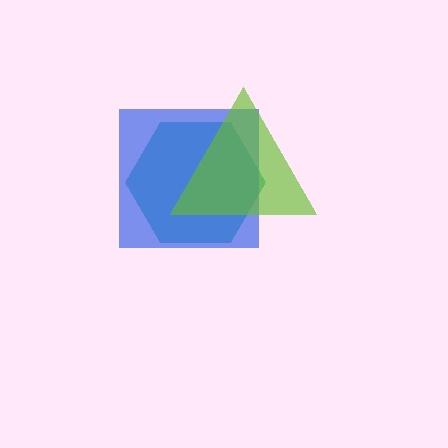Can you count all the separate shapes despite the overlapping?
Yes, there are 3 separate shapes.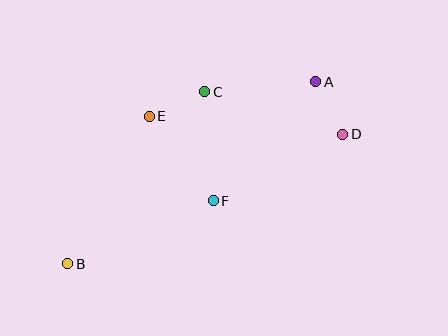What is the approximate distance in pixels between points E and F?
The distance between E and F is approximately 106 pixels.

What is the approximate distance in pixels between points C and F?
The distance between C and F is approximately 109 pixels.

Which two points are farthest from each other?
Points A and B are farthest from each other.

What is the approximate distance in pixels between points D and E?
The distance between D and E is approximately 194 pixels.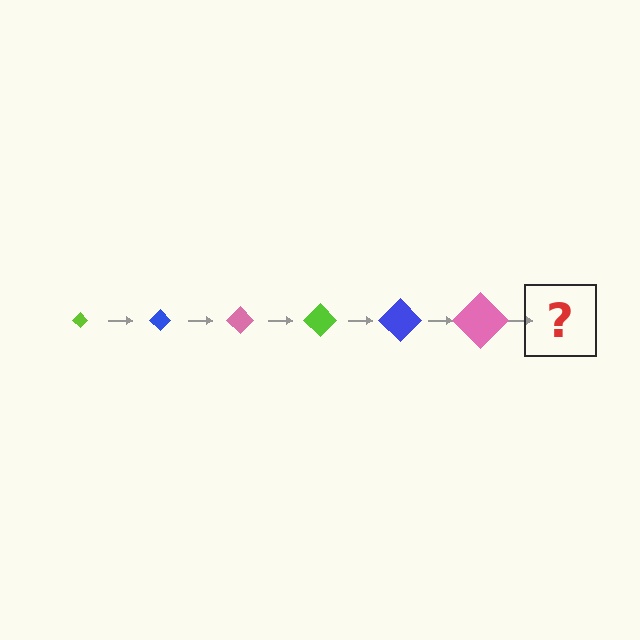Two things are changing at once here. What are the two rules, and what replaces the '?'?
The two rules are that the diamond grows larger each step and the color cycles through lime, blue, and pink. The '?' should be a lime diamond, larger than the previous one.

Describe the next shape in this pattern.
It should be a lime diamond, larger than the previous one.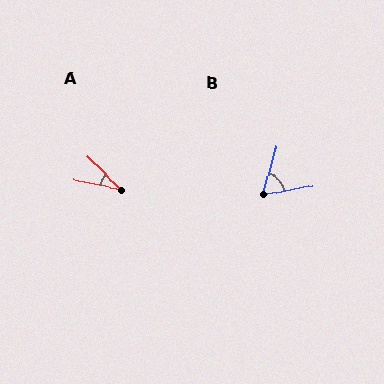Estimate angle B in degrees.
Approximately 64 degrees.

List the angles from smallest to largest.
A (33°), B (64°).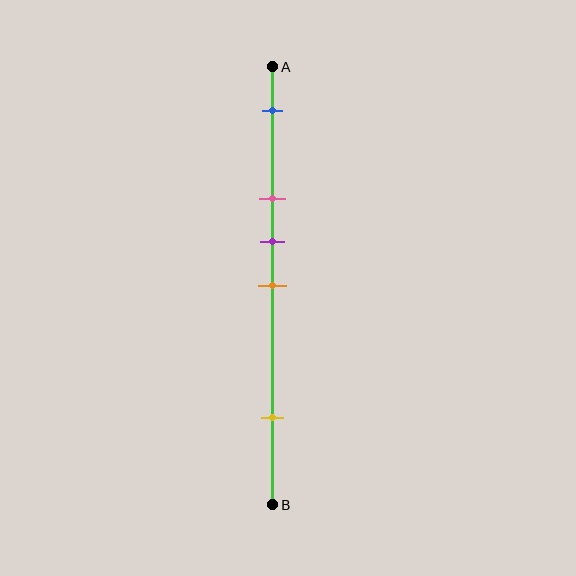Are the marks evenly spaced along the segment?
No, the marks are not evenly spaced.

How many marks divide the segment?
There are 5 marks dividing the segment.